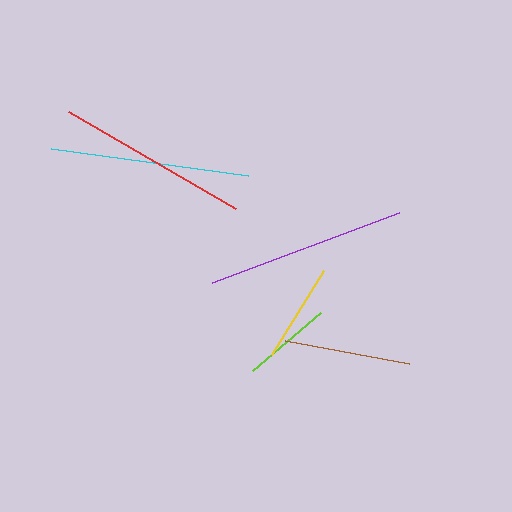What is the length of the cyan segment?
The cyan segment is approximately 199 pixels long.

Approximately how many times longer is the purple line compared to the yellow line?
The purple line is approximately 2.0 times the length of the yellow line.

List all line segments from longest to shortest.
From longest to shortest: purple, cyan, red, brown, yellow, lime.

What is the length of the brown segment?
The brown segment is approximately 125 pixels long.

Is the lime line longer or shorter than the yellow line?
The yellow line is longer than the lime line.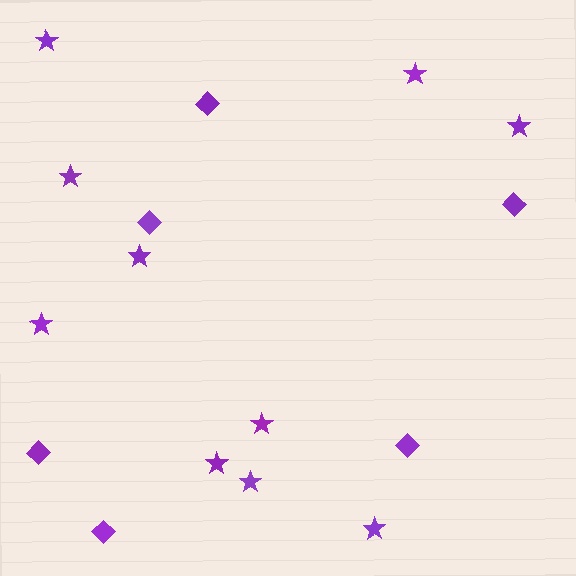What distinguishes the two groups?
There are 2 groups: one group of stars (10) and one group of diamonds (6).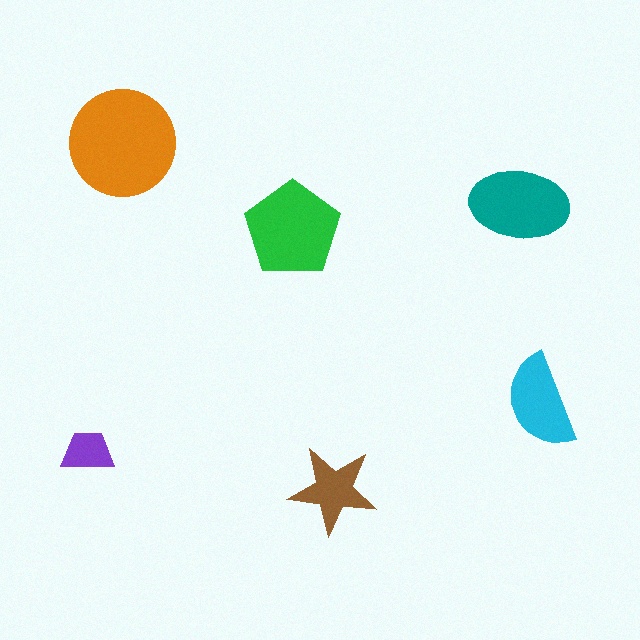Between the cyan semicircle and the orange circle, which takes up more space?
The orange circle.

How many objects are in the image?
There are 6 objects in the image.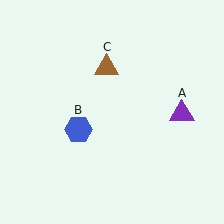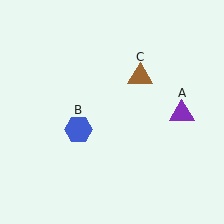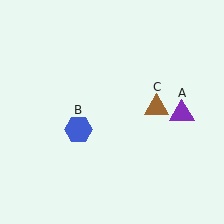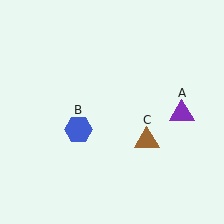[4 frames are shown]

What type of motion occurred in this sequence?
The brown triangle (object C) rotated clockwise around the center of the scene.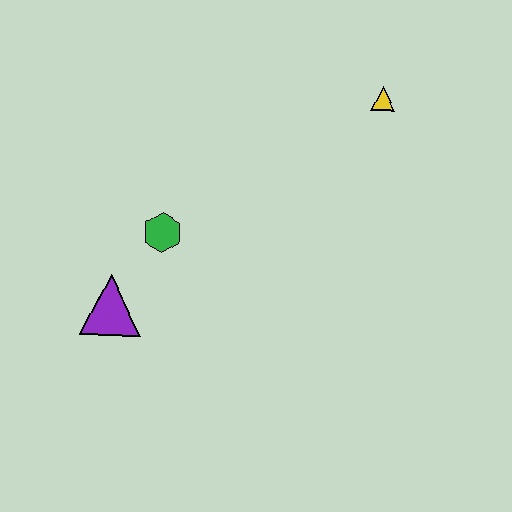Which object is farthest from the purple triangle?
The yellow triangle is farthest from the purple triangle.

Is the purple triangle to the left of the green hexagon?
Yes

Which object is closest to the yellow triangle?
The green hexagon is closest to the yellow triangle.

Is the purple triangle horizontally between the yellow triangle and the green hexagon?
No